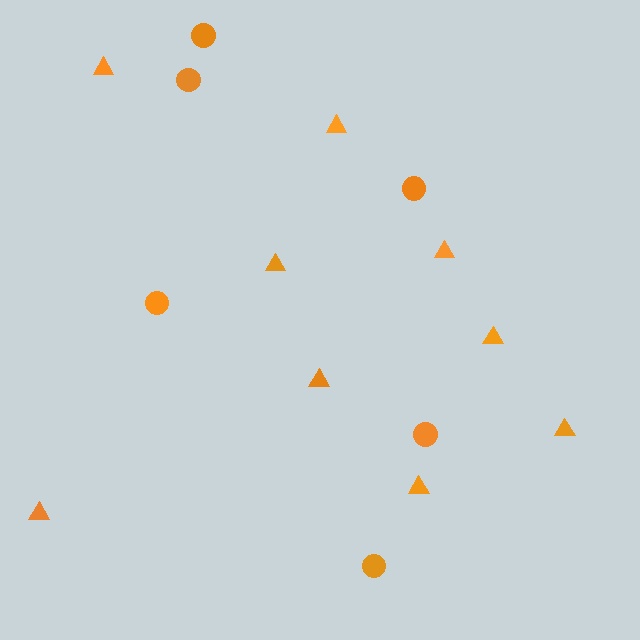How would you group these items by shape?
There are 2 groups: one group of circles (6) and one group of triangles (9).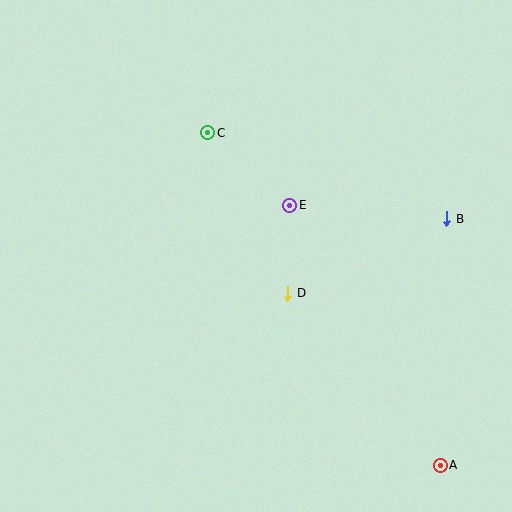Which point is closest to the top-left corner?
Point C is closest to the top-left corner.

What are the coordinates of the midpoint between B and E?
The midpoint between B and E is at (368, 212).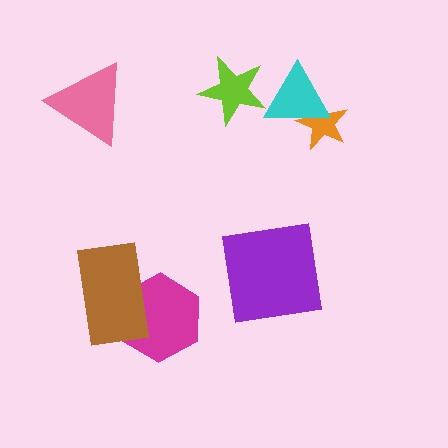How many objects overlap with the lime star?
1 object overlaps with the lime star.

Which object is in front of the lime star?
The cyan triangle is in front of the lime star.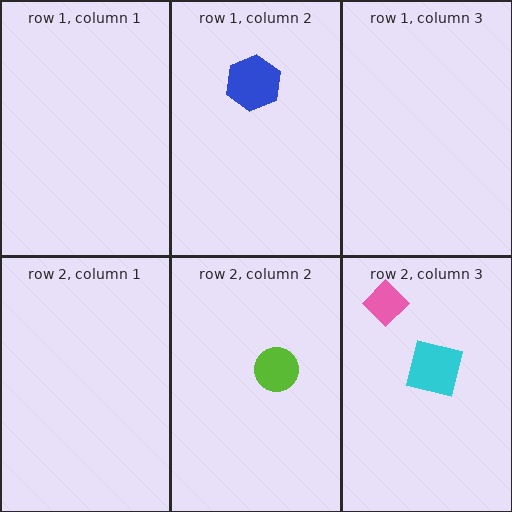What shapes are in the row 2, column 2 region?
The lime circle.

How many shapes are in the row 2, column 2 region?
1.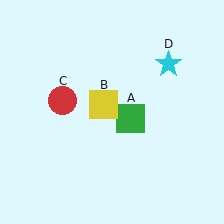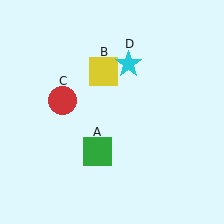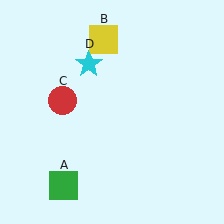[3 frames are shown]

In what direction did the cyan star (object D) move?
The cyan star (object D) moved left.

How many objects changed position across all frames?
3 objects changed position: green square (object A), yellow square (object B), cyan star (object D).